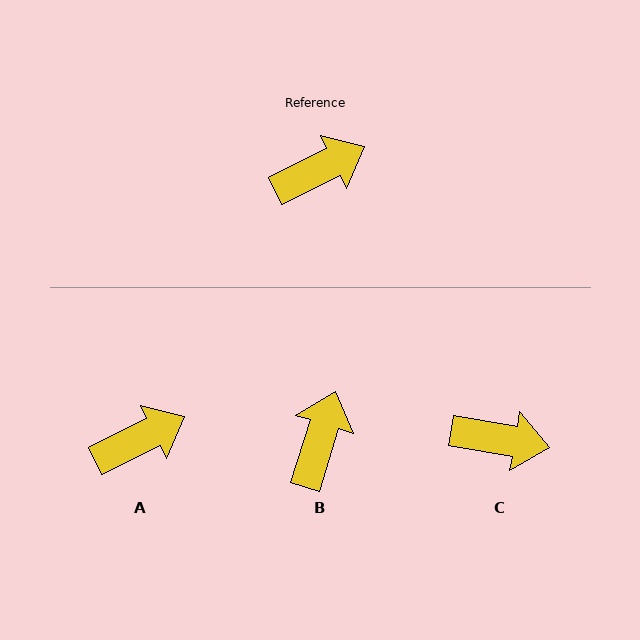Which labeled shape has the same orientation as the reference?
A.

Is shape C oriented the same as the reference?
No, it is off by about 36 degrees.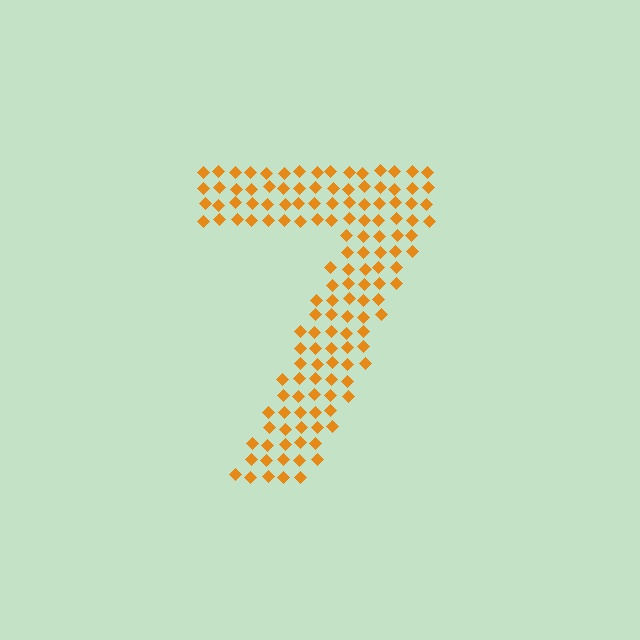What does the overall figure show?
The overall figure shows the digit 7.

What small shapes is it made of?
It is made of small diamonds.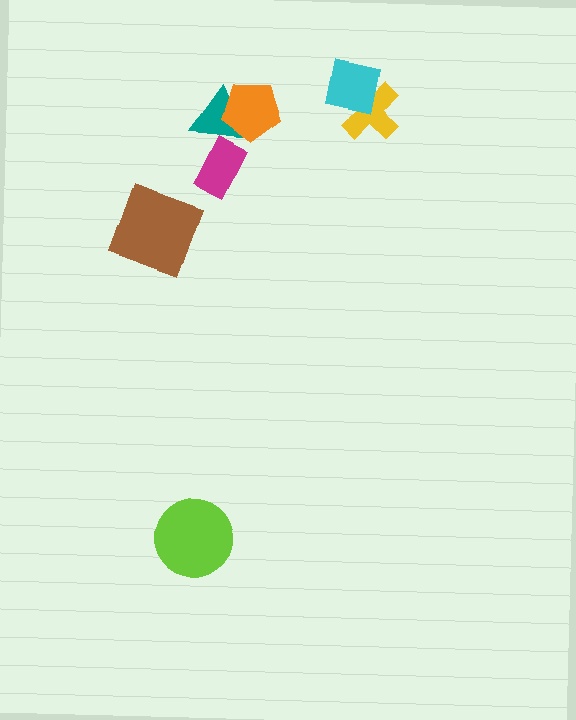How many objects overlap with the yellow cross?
1 object overlaps with the yellow cross.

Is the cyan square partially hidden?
No, no other shape covers it.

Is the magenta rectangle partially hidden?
Yes, it is partially covered by another shape.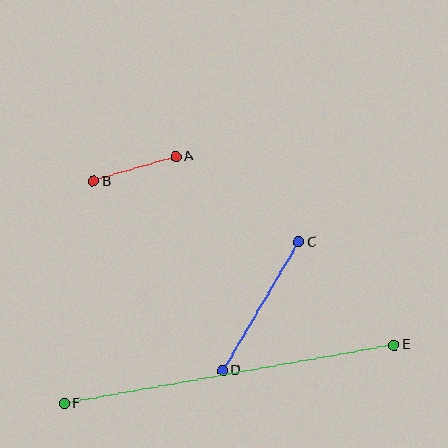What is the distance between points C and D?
The distance is approximately 150 pixels.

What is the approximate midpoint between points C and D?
The midpoint is at approximately (261, 306) pixels.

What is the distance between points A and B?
The distance is approximately 86 pixels.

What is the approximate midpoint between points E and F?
The midpoint is at approximately (229, 374) pixels.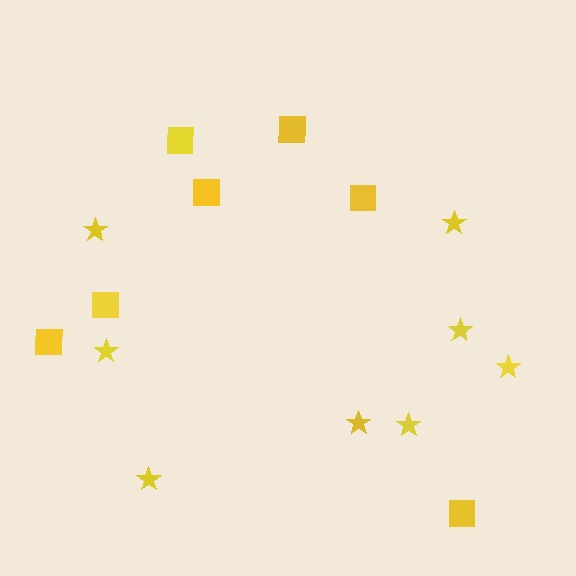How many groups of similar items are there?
There are 2 groups: one group of stars (8) and one group of squares (7).